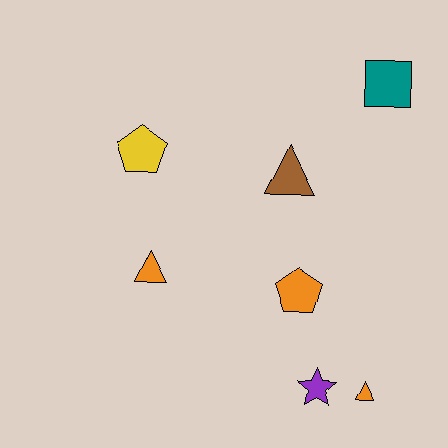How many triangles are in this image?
There are 3 triangles.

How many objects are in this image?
There are 7 objects.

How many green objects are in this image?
There are no green objects.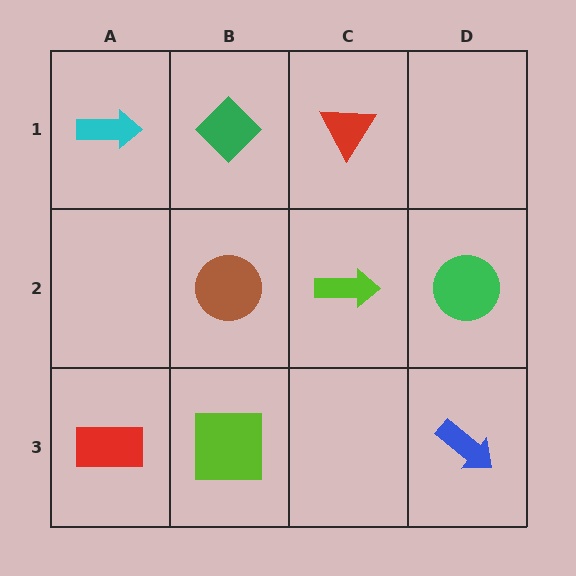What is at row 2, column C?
A lime arrow.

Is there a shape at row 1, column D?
No, that cell is empty.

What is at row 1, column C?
A red triangle.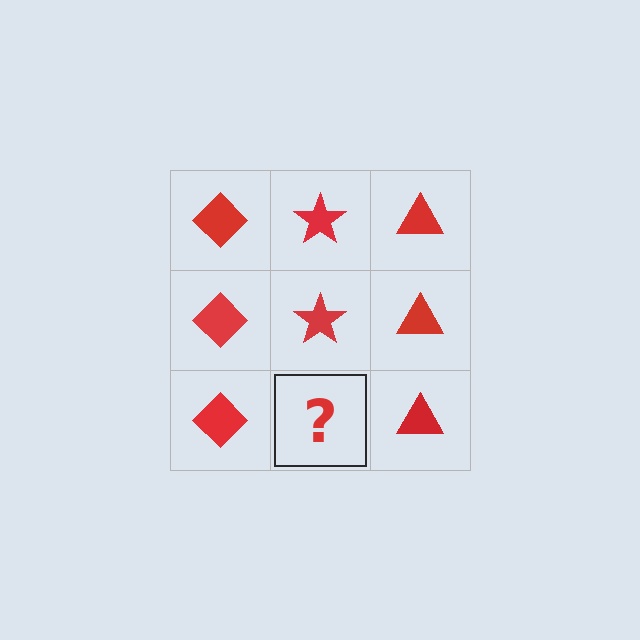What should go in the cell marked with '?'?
The missing cell should contain a red star.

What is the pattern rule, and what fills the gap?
The rule is that each column has a consistent shape. The gap should be filled with a red star.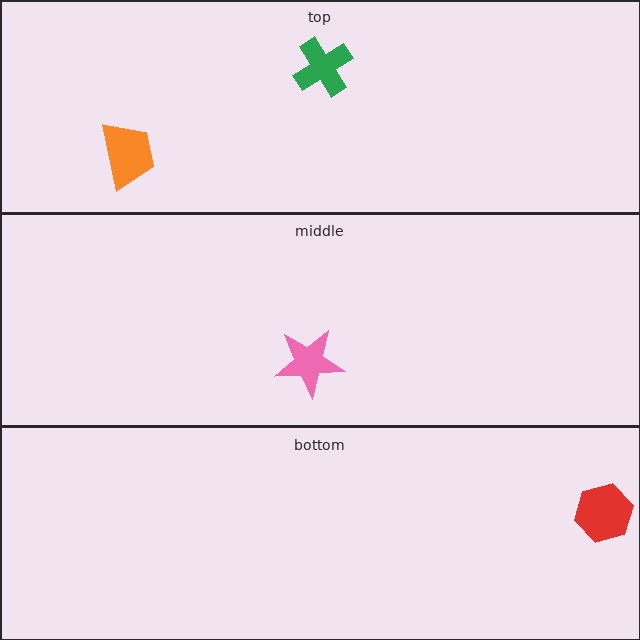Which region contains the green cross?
The top region.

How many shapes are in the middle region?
1.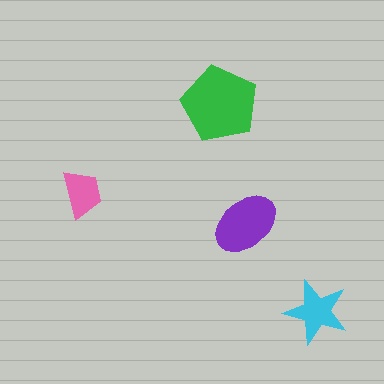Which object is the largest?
The green pentagon.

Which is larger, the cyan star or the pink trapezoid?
The cyan star.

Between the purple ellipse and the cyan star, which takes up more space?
The purple ellipse.